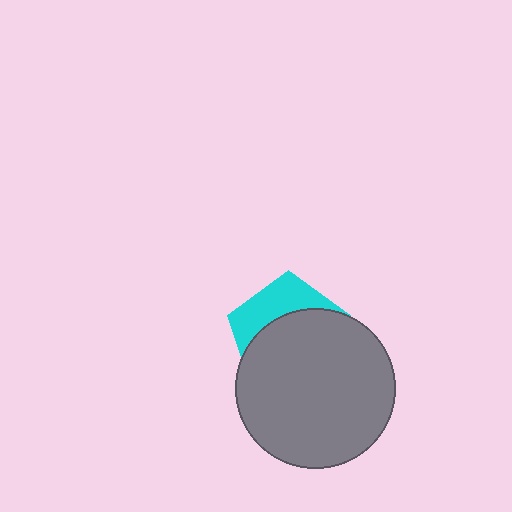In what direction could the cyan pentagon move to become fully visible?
The cyan pentagon could move up. That would shift it out from behind the gray circle entirely.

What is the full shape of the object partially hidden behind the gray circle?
The partially hidden object is a cyan pentagon.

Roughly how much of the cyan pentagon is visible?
A small part of it is visible (roughly 34%).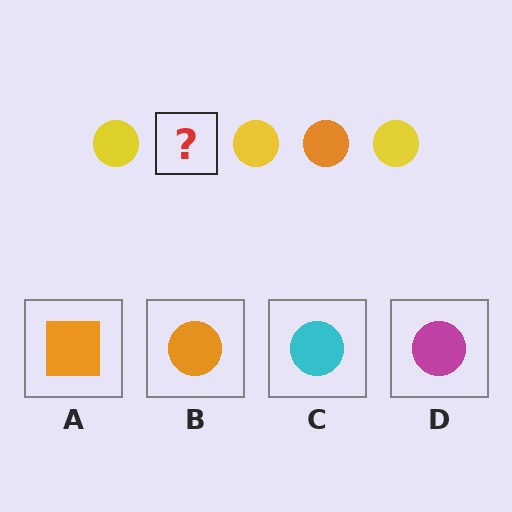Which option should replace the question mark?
Option B.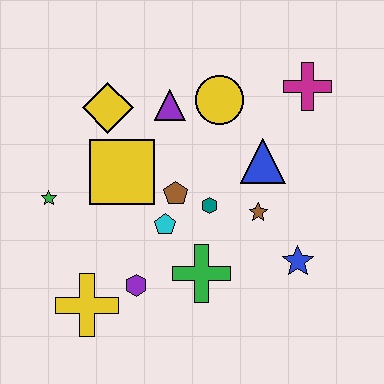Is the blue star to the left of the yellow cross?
No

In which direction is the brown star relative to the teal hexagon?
The brown star is to the right of the teal hexagon.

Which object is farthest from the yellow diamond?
The blue star is farthest from the yellow diamond.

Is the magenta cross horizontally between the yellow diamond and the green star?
No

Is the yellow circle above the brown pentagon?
Yes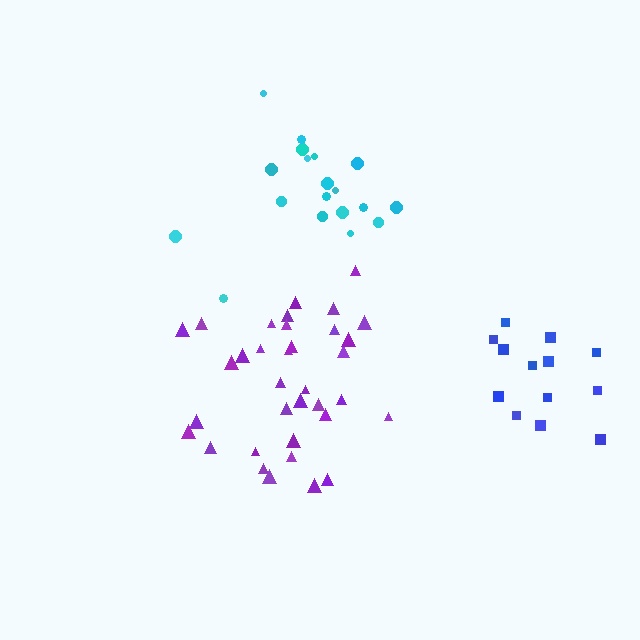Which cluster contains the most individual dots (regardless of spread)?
Purple (35).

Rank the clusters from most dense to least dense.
blue, purple, cyan.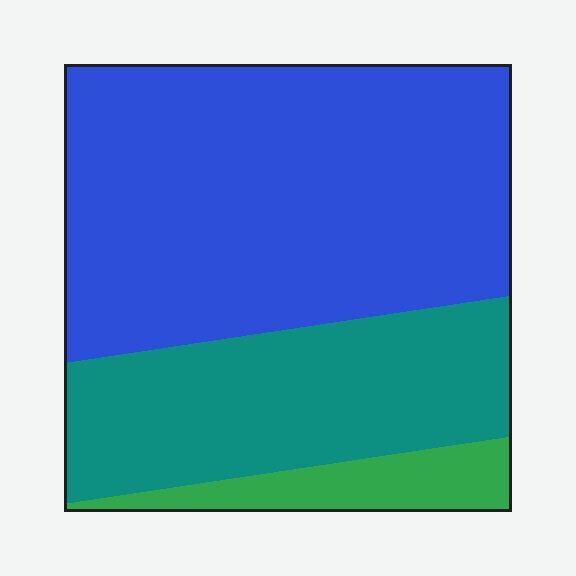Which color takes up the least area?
Green, at roughly 10%.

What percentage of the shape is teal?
Teal takes up about one third (1/3) of the shape.